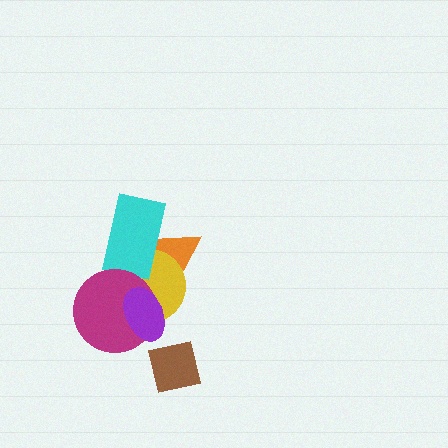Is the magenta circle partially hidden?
Yes, it is partially covered by another shape.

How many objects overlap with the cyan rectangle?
2 objects overlap with the cyan rectangle.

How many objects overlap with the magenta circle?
2 objects overlap with the magenta circle.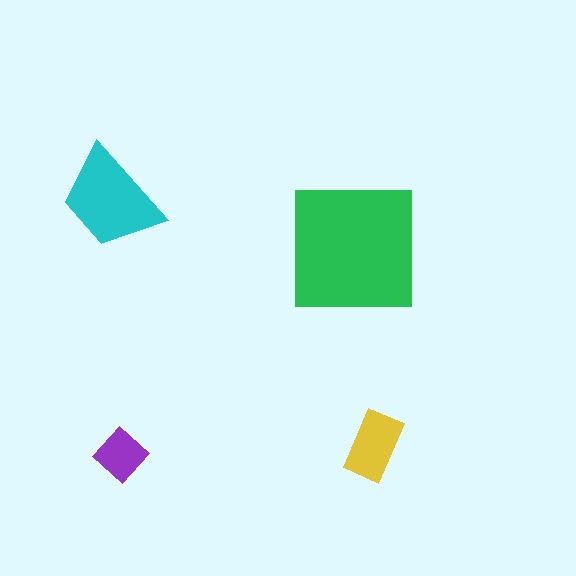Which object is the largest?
The green square.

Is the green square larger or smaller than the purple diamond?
Larger.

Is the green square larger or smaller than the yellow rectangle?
Larger.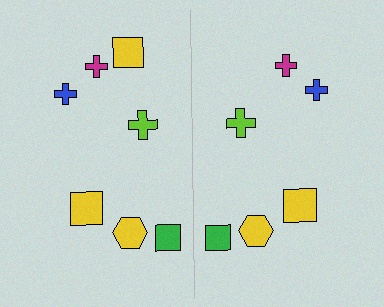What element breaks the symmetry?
A yellow square is missing from the right side.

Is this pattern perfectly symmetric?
No, the pattern is not perfectly symmetric. A yellow square is missing from the right side.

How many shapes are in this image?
There are 13 shapes in this image.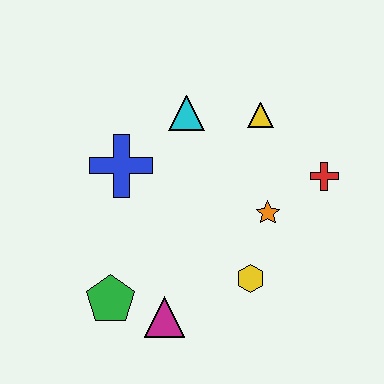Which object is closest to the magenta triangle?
The green pentagon is closest to the magenta triangle.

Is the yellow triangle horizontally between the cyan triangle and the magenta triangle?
No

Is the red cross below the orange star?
No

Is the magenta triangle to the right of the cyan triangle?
No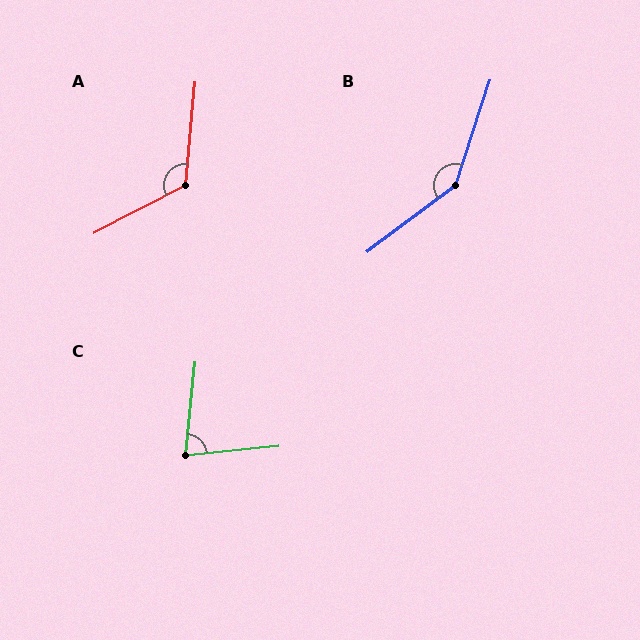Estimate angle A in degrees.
Approximately 123 degrees.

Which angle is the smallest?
C, at approximately 79 degrees.